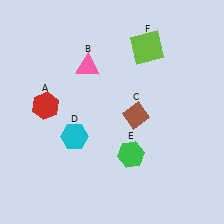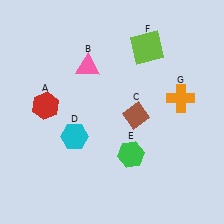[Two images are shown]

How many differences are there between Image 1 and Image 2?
There is 1 difference between the two images.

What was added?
An orange cross (G) was added in Image 2.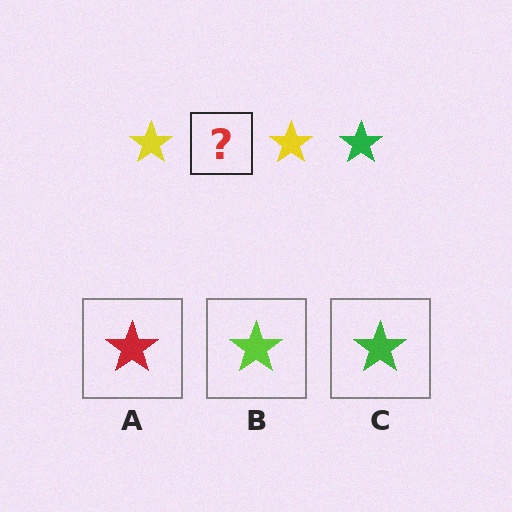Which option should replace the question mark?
Option C.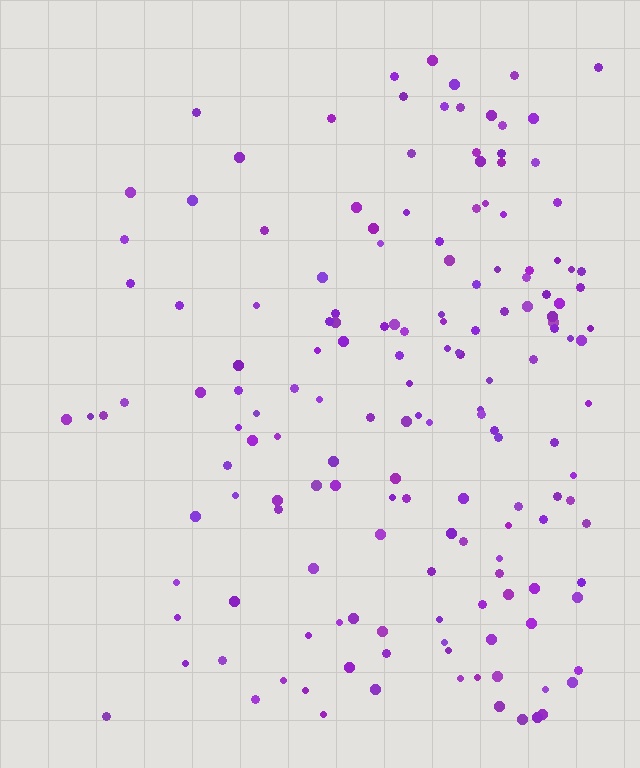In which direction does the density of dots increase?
From left to right, with the right side densest.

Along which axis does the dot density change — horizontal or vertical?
Horizontal.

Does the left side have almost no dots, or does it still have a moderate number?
Still a moderate number, just noticeably fewer than the right.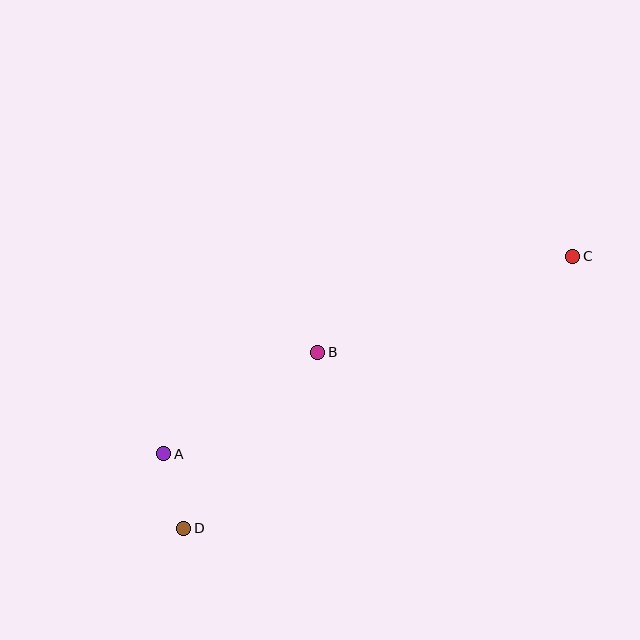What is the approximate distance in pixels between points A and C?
The distance between A and C is approximately 454 pixels.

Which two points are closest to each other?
Points A and D are closest to each other.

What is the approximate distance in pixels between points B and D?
The distance between B and D is approximately 221 pixels.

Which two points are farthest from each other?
Points C and D are farthest from each other.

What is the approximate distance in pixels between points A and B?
The distance between A and B is approximately 184 pixels.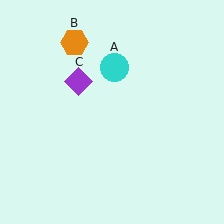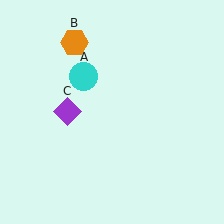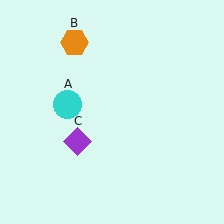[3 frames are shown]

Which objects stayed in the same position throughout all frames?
Orange hexagon (object B) remained stationary.